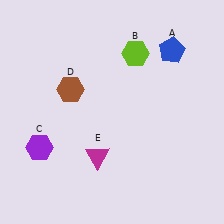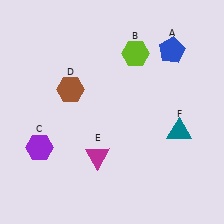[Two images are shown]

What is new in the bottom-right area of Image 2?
A teal triangle (F) was added in the bottom-right area of Image 2.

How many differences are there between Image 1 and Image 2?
There is 1 difference between the two images.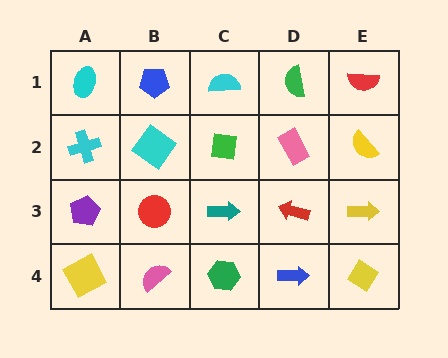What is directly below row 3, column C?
A green hexagon.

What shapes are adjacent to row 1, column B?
A cyan diamond (row 2, column B), a cyan ellipse (row 1, column A), a cyan semicircle (row 1, column C).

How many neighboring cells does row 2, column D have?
4.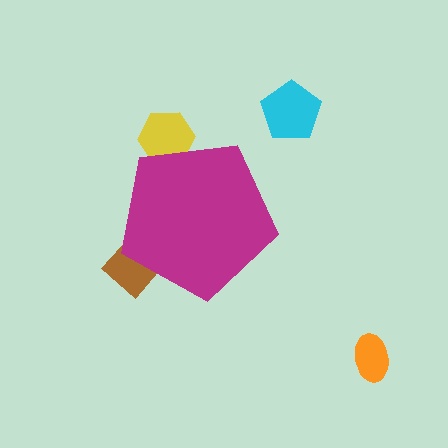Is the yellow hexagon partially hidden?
Yes, the yellow hexagon is partially hidden behind the magenta pentagon.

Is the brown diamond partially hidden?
Yes, the brown diamond is partially hidden behind the magenta pentagon.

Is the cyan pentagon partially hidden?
No, the cyan pentagon is fully visible.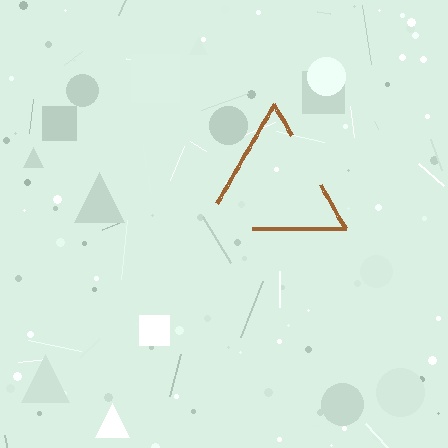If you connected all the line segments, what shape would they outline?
They would outline a triangle.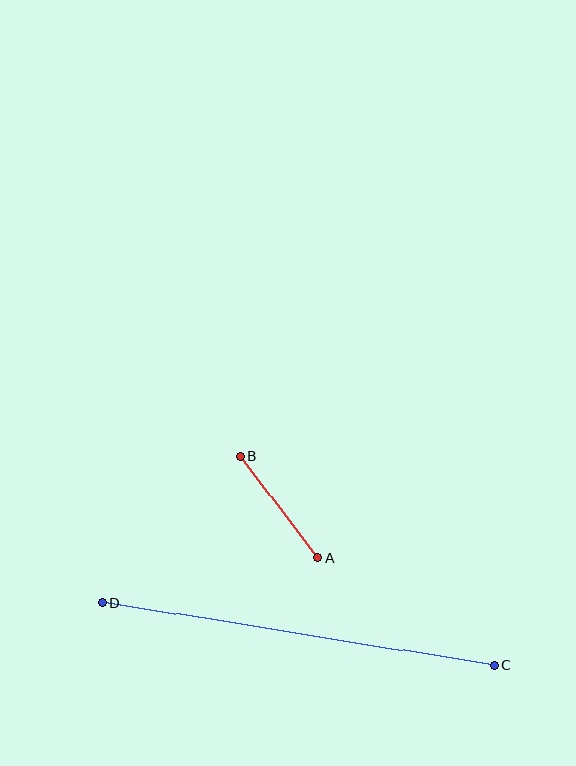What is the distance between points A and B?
The distance is approximately 127 pixels.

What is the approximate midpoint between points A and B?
The midpoint is at approximately (279, 507) pixels.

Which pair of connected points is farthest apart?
Points C and D are farthest apart.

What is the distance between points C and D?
The distance is approximately 397 pixels.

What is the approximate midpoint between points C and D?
The midpoint is at approximately (298, 634) pixels.